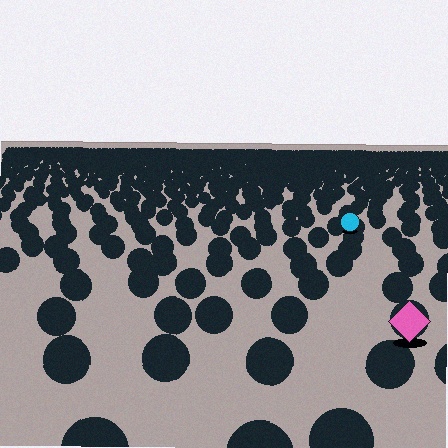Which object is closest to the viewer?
The pink diamond is closest. The texture marks near it are larger and more spread out.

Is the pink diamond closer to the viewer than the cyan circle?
Yes. The pink diamond is closer — you can tell from the texture gradient: the ground texture is coarser near it.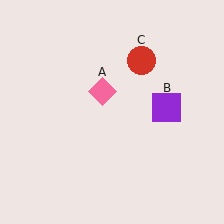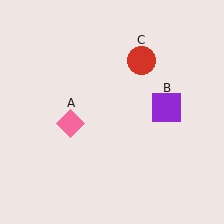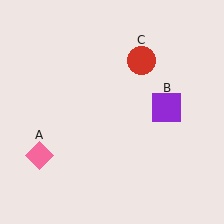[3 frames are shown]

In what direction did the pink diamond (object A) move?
The pink diamond (object A) moved down and to the left.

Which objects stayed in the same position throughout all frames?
Purple square (object B) and red circle (object C) remained stationary.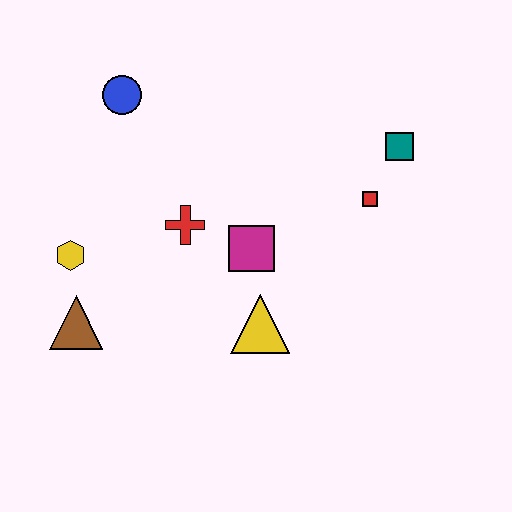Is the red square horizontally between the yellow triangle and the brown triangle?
No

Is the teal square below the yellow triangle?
No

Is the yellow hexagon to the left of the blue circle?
Yes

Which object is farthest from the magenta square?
The blue circle is farthest from the magenta square.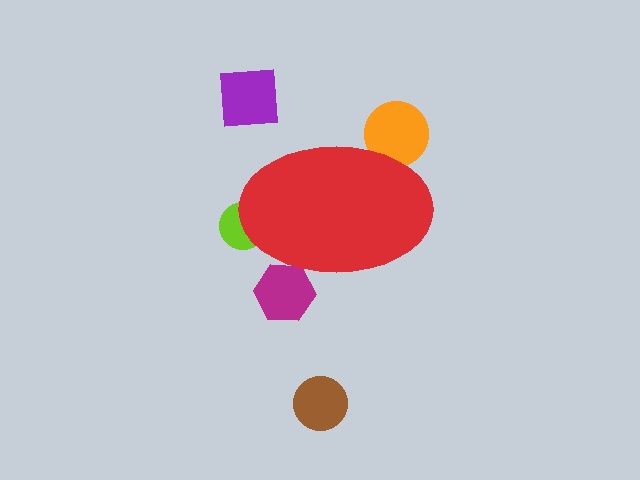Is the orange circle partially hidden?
Yes, the orange circle is partially hidden behind the red ellipse.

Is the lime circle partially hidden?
Yes, the lime circle is partially hidden behind the red ellipse.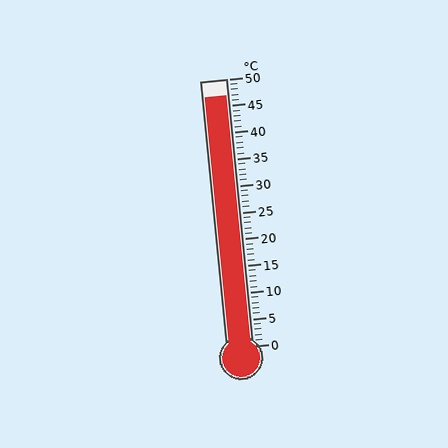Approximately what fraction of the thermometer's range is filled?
The thermometer is filled to approximately 95% of its range.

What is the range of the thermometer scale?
The thermometer scale ranges from 0°C to 50°C.